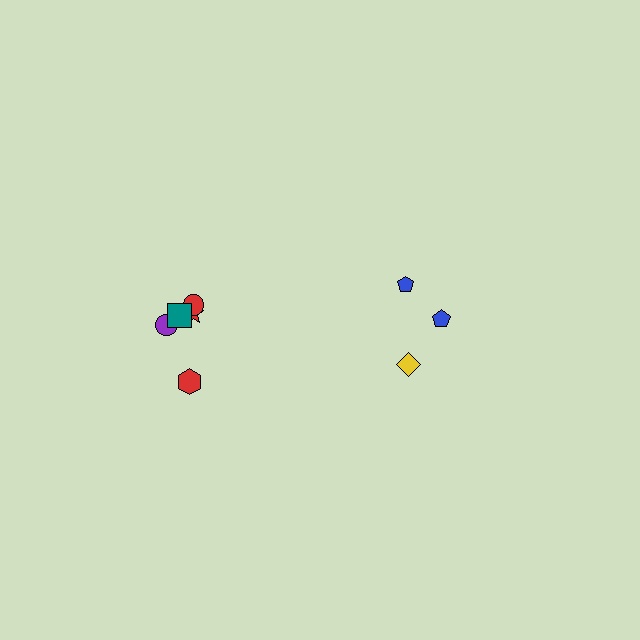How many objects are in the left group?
There are 5 objects.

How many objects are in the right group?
There are 3 objects.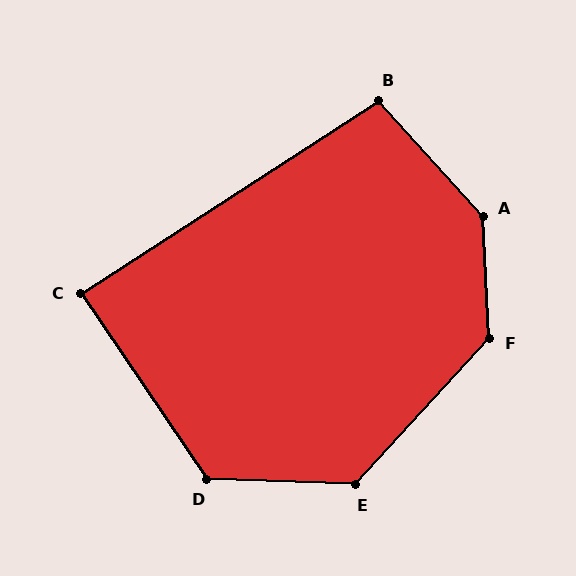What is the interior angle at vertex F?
Approximately 134 degrees (obtuse).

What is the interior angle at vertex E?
Approximately 131 degrees (obtuse).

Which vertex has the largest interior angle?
A, at approximately 141 degrees.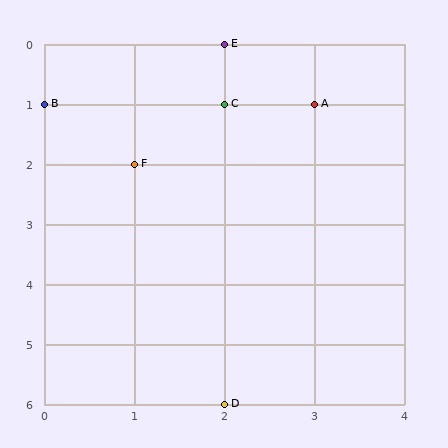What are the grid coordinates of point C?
Point C is at grid coordinates (2, 1).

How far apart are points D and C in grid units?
Points D and C are 5 rows apart.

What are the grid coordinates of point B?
Point B is at grid coordinates (0, 1).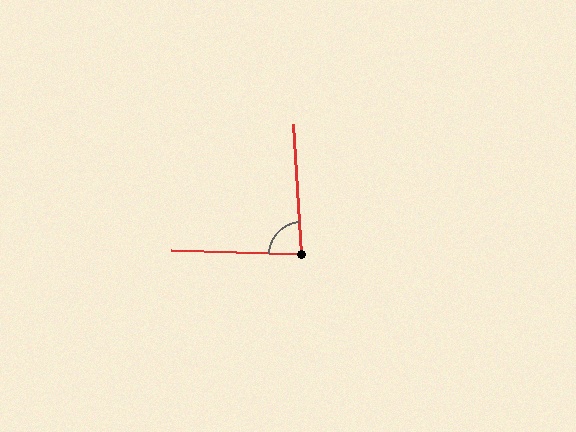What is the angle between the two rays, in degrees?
Approximately 85 degrees.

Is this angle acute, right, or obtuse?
It is acute.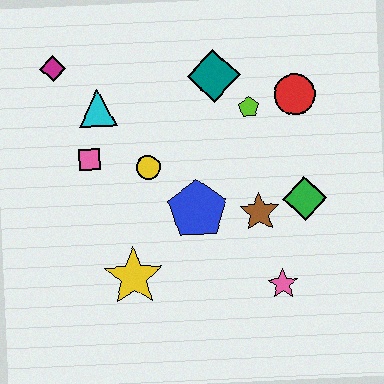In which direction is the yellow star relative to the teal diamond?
The yellow star is below the teal diamond.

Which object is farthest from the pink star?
The magenta diamond is farthest from the pink star.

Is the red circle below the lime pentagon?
No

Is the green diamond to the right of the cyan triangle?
Yes